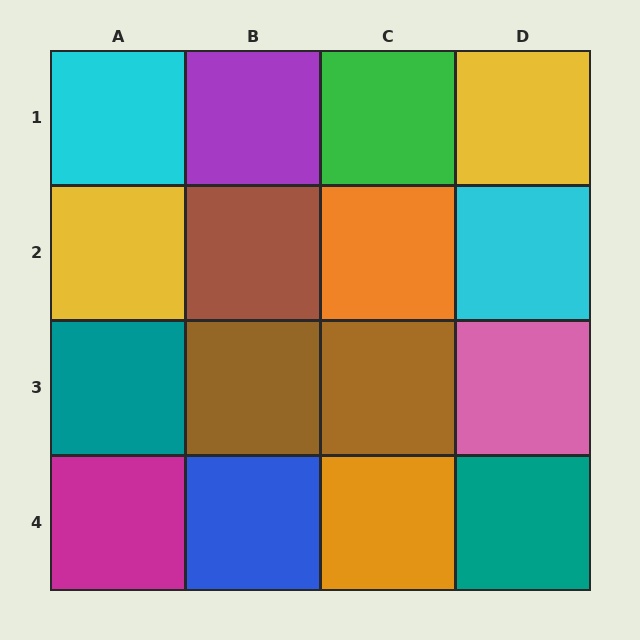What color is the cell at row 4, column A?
Magenta.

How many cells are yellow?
2 cells are yellow.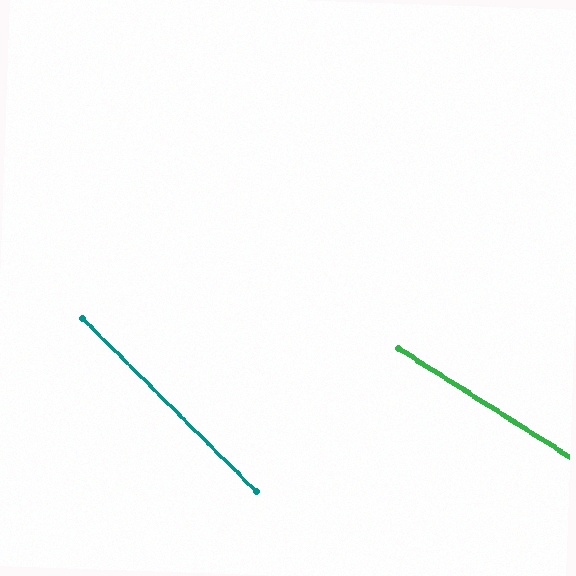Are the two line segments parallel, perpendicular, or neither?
Neither parallel nor perpendicular — they differ by about 13°.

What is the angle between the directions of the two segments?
Approximately 13 degrees.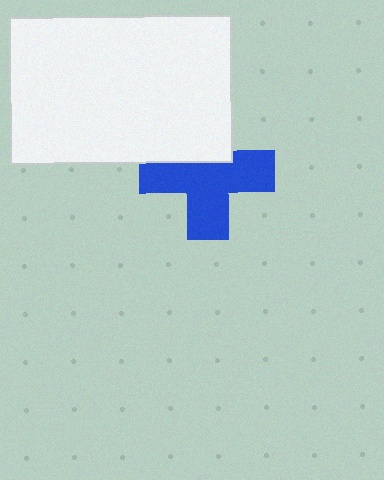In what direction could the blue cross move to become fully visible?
The blue cross could move down. That would shift it out from behind the white rectangle entirely.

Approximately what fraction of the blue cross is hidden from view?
Roughly 33% of the blue cross is hidden behind the white rectangle.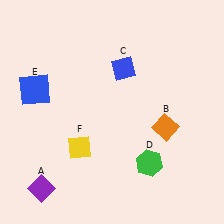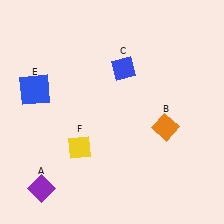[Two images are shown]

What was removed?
The green hexagon (D) was removed in Image 2.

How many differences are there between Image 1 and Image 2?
There is 1 difference between the two images.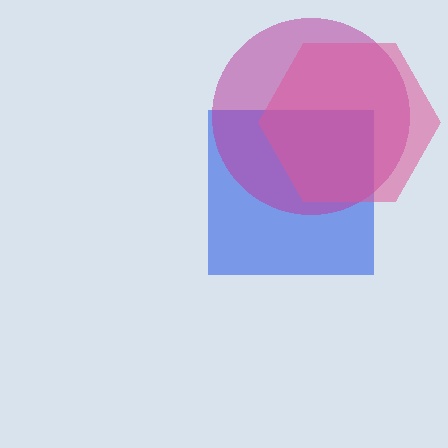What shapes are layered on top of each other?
The layered shapes are: a blue square, a magenta circle, a pink hexagon.